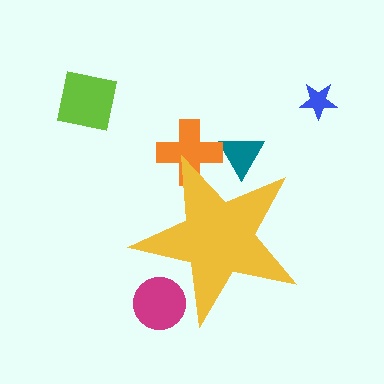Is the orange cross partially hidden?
Yes, the orange cross is partially hidden behind the yellow star.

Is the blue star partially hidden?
No, the blue star is fully visible.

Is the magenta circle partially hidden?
Yes, the magenta circle is partially hidden behind the yellow star.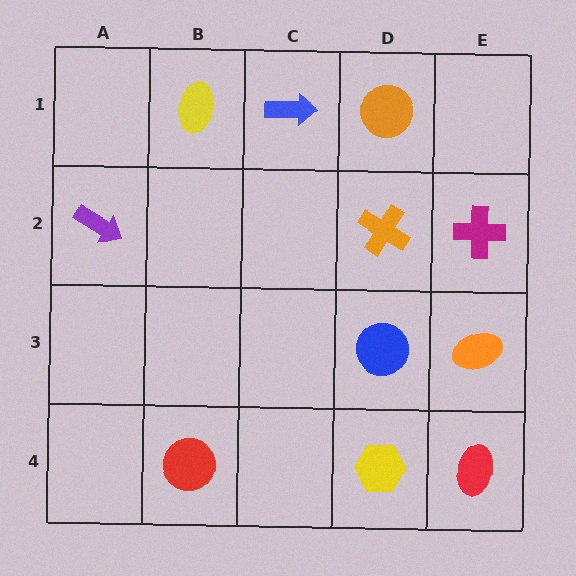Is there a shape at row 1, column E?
No, that cell is empty.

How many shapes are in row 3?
2 shapes.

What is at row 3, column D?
A blue circle.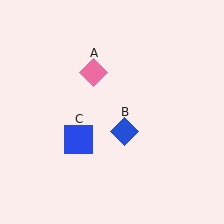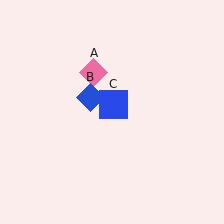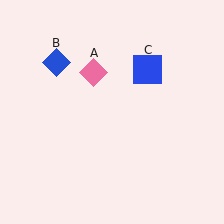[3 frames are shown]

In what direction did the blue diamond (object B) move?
The blue diamond (object B) moved up and to the left.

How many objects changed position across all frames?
2 objects changed position: blue diamond (object B), blue square (object C).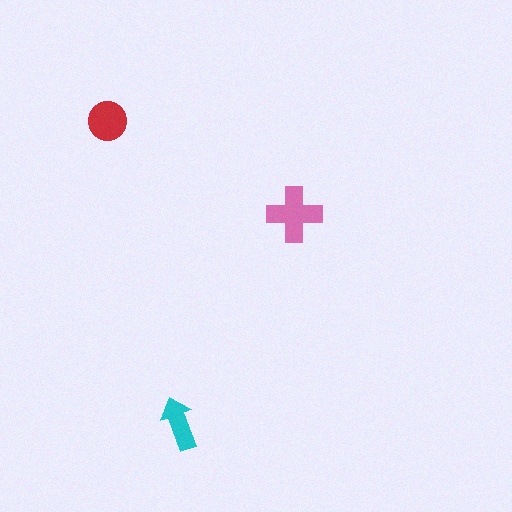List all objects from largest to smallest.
The pink cross, the red circle, the cyan arrow.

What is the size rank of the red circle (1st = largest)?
2nd.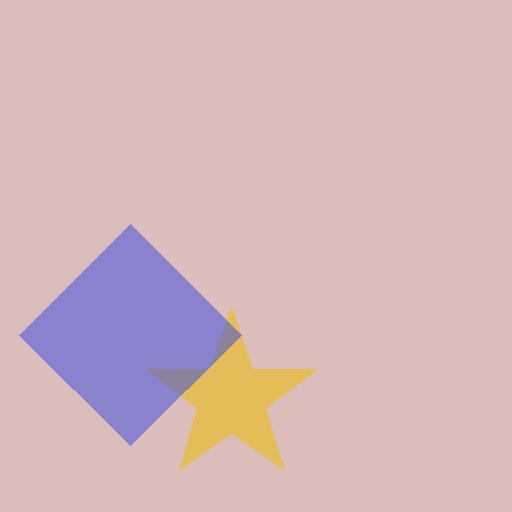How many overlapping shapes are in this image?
There are 2 overlapping shapes in the image.